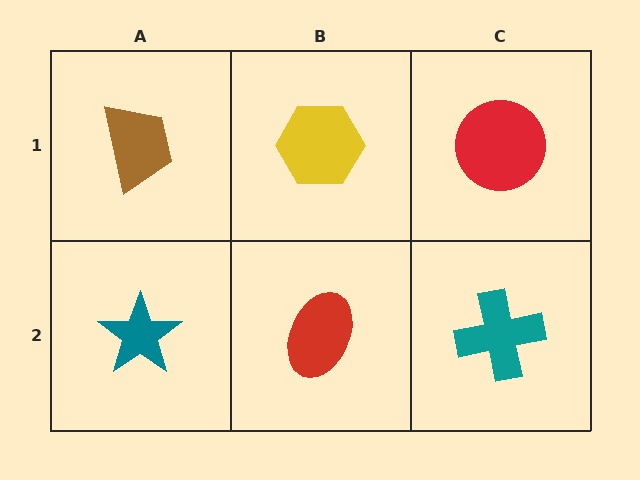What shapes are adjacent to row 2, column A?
A brown trapezoid (row 1, column A), a red ellipse (row 2, column B).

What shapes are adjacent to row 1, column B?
A red ellipse (row 2, column B), a brown trapezoid (row 1, column A), a red circle (row 1, column C).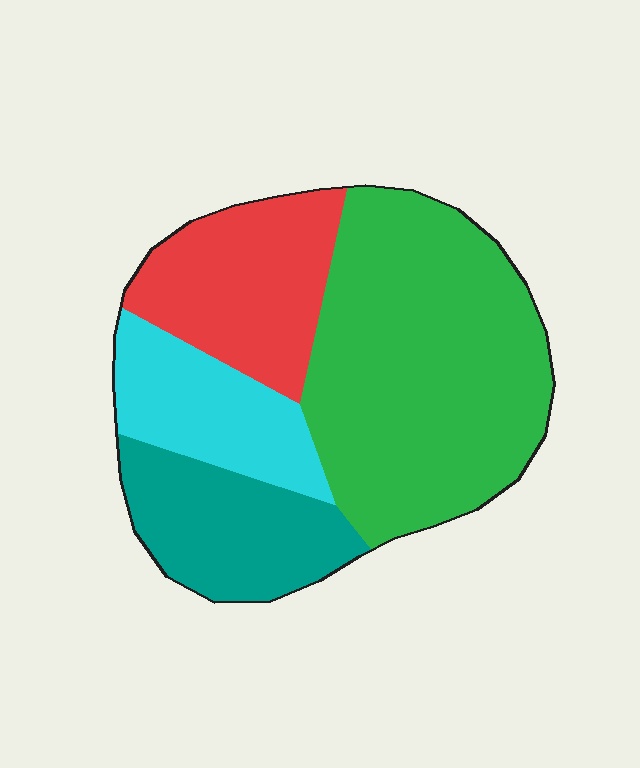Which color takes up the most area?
Green, at roughly 45%.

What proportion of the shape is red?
Red takes up between a sixth and a third of the shape.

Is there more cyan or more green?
Green.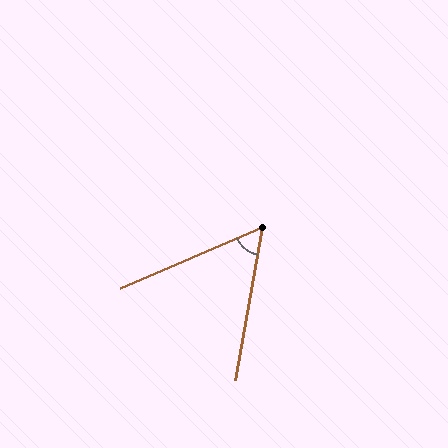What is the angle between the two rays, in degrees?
Approximately 57 degrees.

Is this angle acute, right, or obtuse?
It is acute.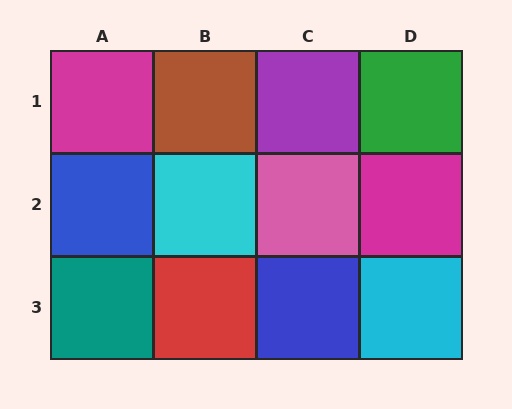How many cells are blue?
2 cells are blue.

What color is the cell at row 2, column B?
Cyan.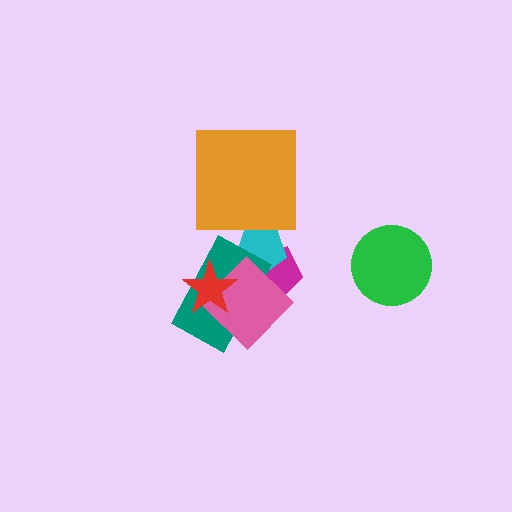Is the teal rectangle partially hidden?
Yes, it is partially covered by another shape.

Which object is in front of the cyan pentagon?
The teal rectangle is in front of the cyan pentagon.